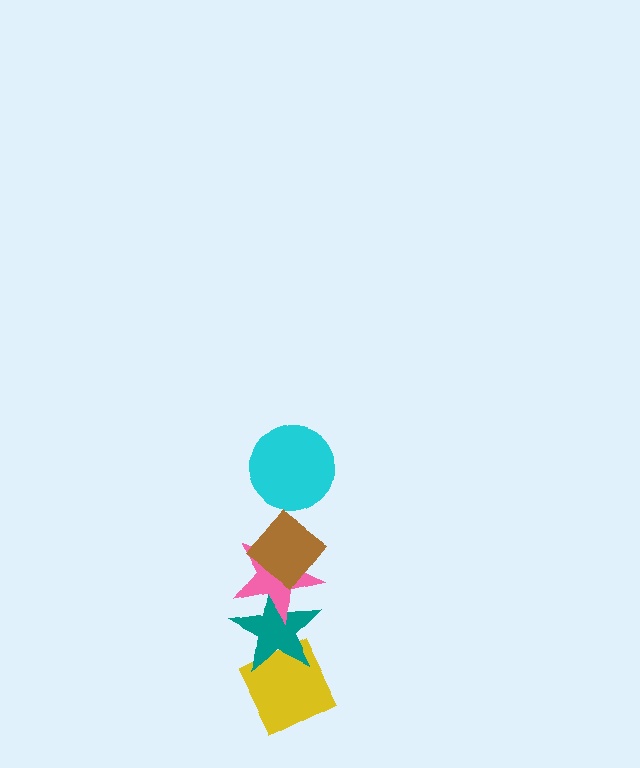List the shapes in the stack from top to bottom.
From top to bottom: the cyan circle, the brown diamond, the pink star, the teal star, the yellow diamond.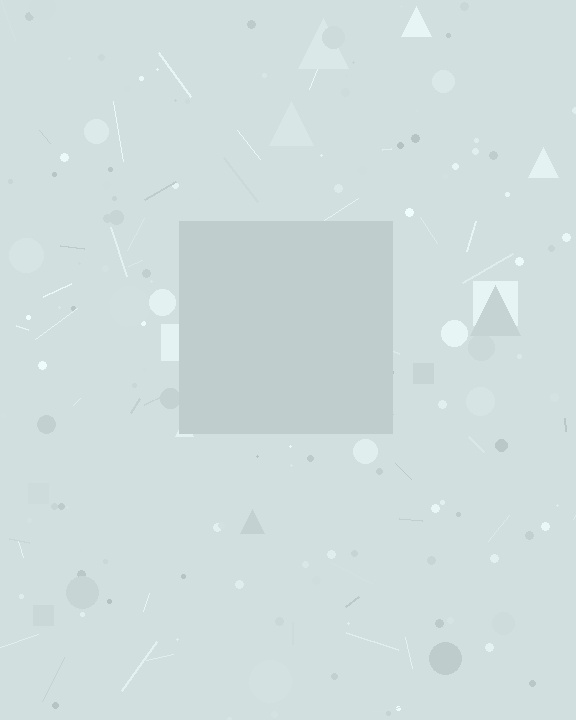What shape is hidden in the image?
A square is hidden in the image.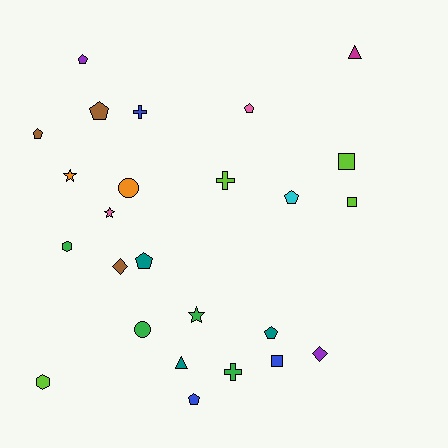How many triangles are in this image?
There are 2 triangles.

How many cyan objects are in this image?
There is 1 cyan object.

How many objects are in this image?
There are 25 objects.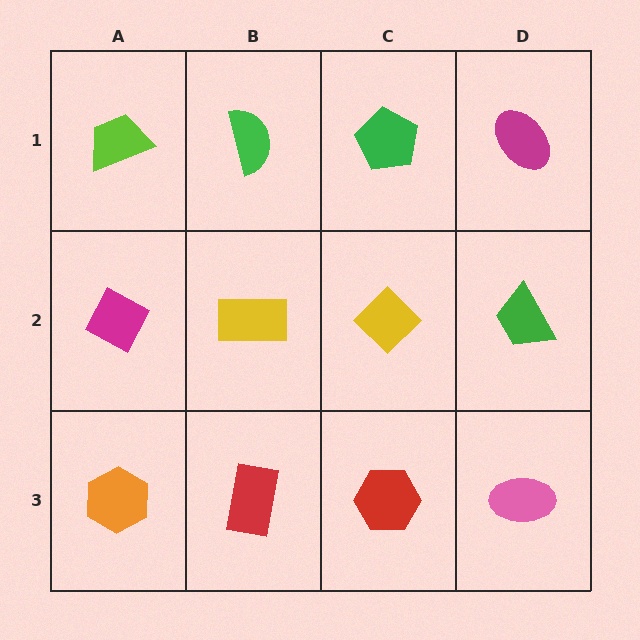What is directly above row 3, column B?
A yellow rectangle.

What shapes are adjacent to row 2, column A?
A lime trapezoid (row 1, column A), an orange hexagon (row 3, column A), a yellow rectangle (row 2, column B).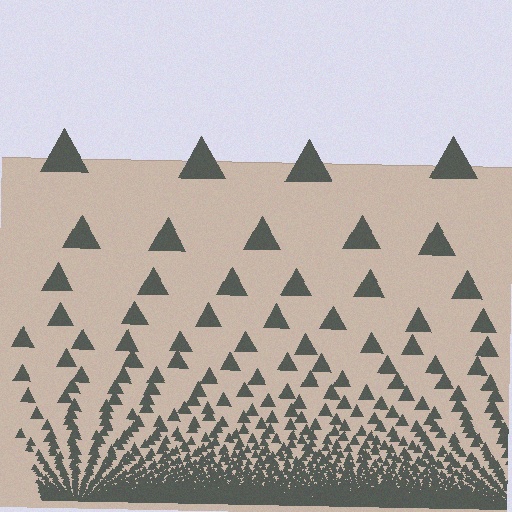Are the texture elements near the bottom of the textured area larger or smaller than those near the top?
Smaller. The gradient is inverted — elements near the bottom are smaller and denser.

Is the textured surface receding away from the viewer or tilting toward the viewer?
The surface appears to tilt toward the viewer. Texture elements get larger and sparser toward the top.